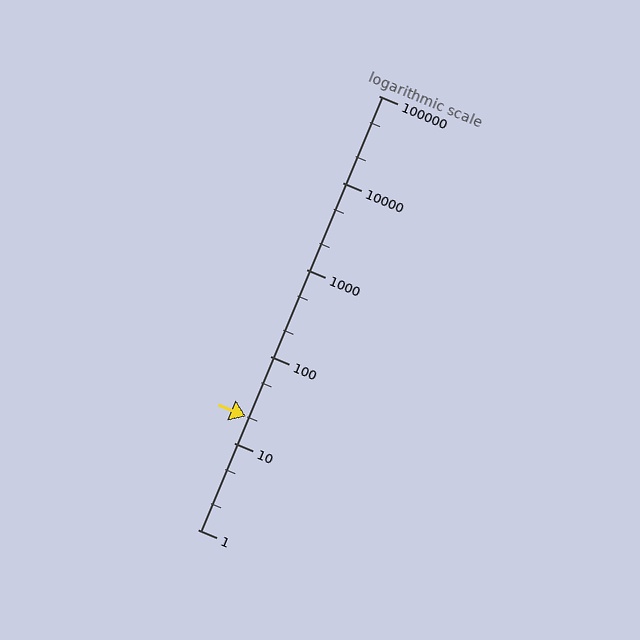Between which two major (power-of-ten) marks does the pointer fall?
The pointer is between 10 and 100.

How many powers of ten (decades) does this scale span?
The scale spans 5 decades, from 1 to 100000.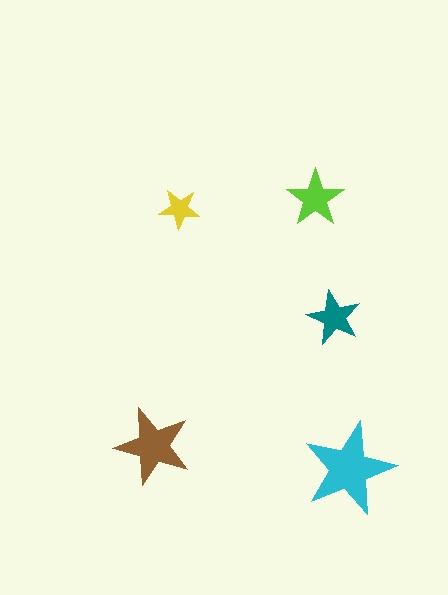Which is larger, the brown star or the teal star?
The brown one.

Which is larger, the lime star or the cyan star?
The cyan one.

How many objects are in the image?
There are 5 objects in the image.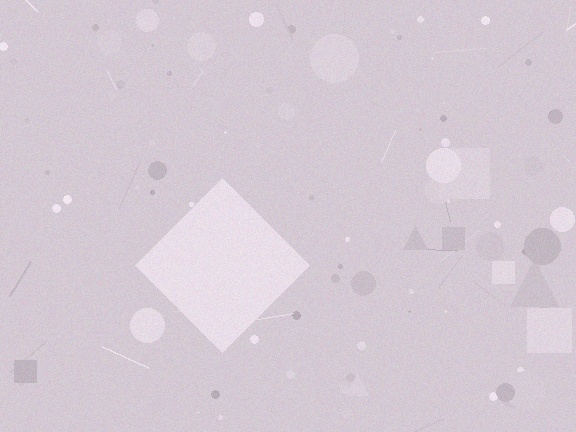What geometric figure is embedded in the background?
A diamond is embedded in the background.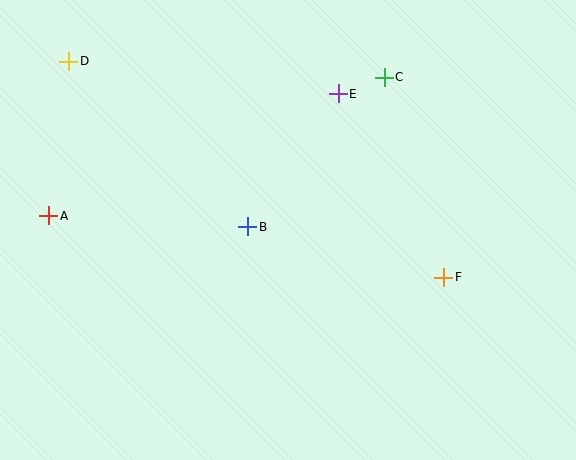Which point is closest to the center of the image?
Point B at (248, 227) is closest to the center.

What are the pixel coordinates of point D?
Point D is at (69, 61).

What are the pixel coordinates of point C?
Point C is at (384, 77).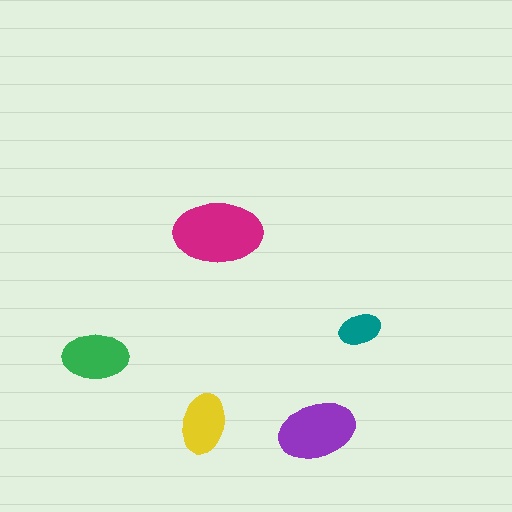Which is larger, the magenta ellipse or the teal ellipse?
The magenta one.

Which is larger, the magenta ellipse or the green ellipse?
The magenta one.